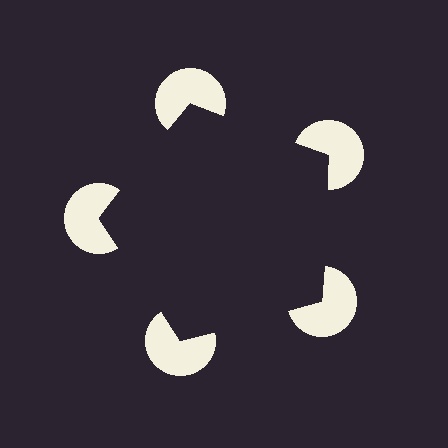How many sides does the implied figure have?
5 sides.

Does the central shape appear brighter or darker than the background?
It typically appears slightly darker than the background, even though no actual brightness change is drawn.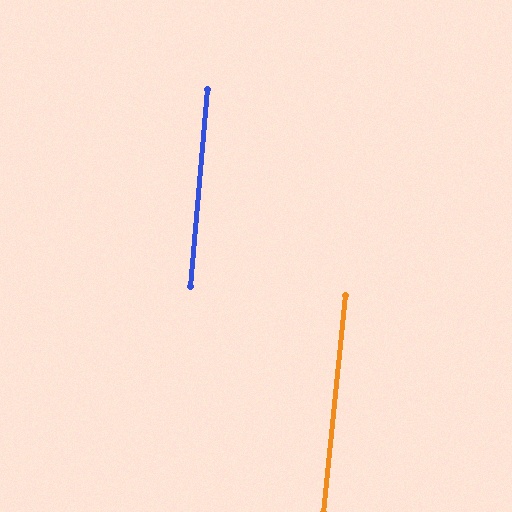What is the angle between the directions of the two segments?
Approximately 1 degree.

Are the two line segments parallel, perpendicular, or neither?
Parallel — their directions differ by only 0.9°.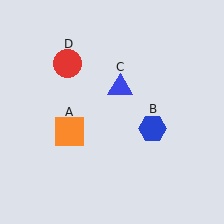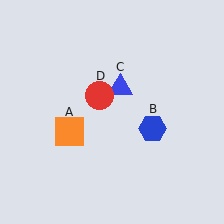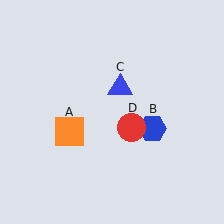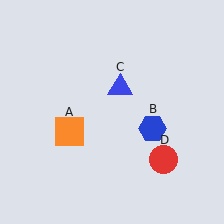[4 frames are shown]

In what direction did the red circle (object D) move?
The red circle (object D) moved down and to the right.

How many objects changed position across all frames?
1 object changed position: red circle (object D).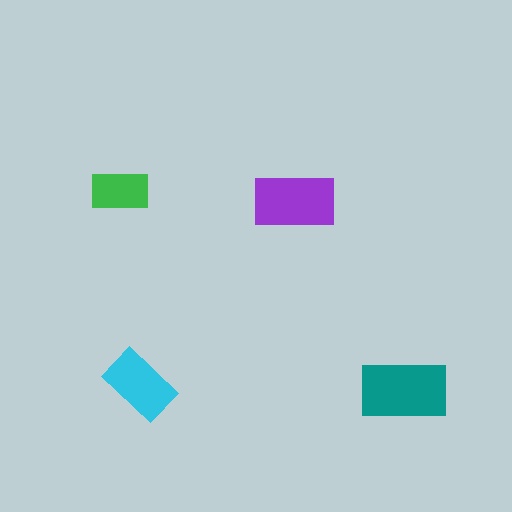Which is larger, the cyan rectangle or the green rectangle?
The cyan one.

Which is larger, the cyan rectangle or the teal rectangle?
The teal one.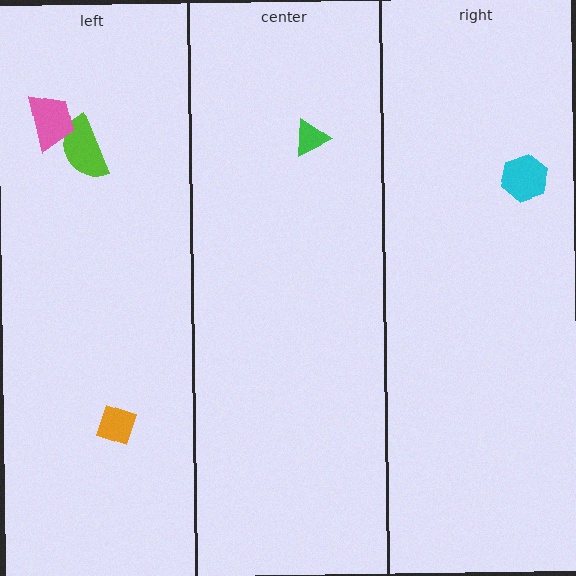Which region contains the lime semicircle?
The left region.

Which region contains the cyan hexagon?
The right region.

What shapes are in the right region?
The cyan hexagon.